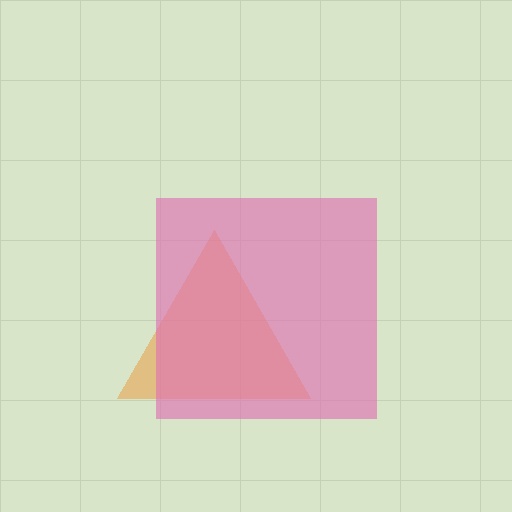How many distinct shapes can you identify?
There are 2 distinct shapes: an orange triangle, a pink square.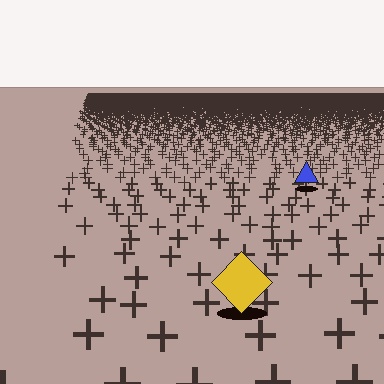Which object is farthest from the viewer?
The blue triangle is farthest from the viewer. It appears smaller and the ground texture around it is denser.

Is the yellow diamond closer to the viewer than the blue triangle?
Yes. The yellow diamond is closer — you can tell from the texture gradient: the ground texture is coarser near it.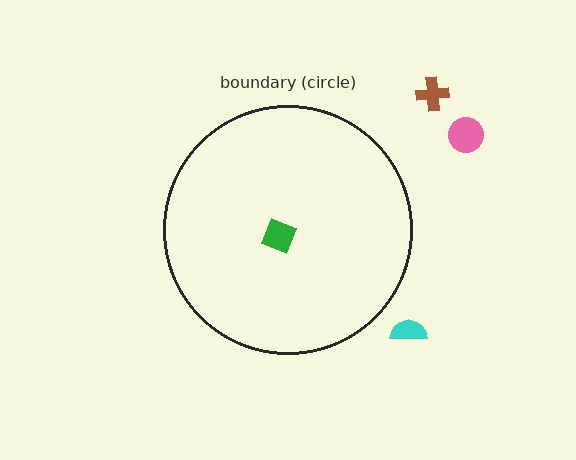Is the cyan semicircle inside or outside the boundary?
Outside.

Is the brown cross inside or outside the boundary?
Outside.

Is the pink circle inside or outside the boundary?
Outside.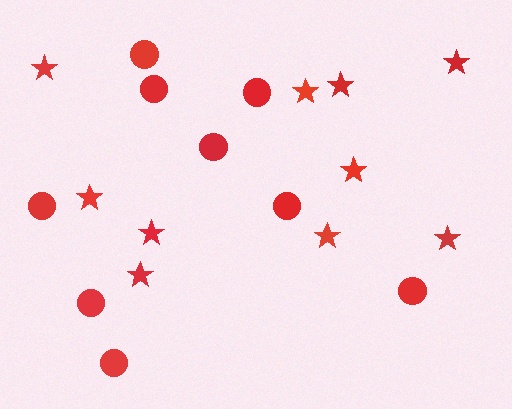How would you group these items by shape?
There are 2 groups: one group of stars (10) and one group of circles (9).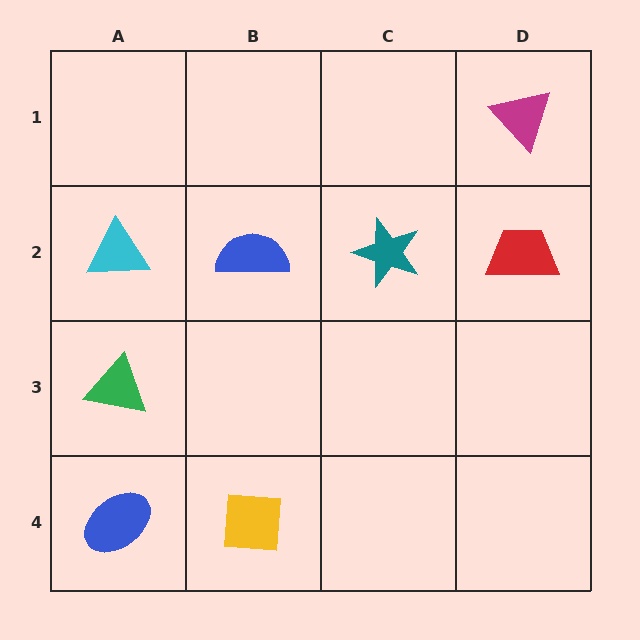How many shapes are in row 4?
2 shapes.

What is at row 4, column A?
A blue ellipse.